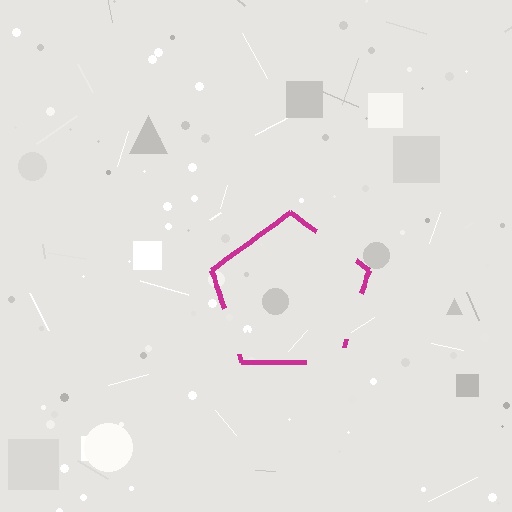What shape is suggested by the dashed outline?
The dashed outline suggests a pentagon.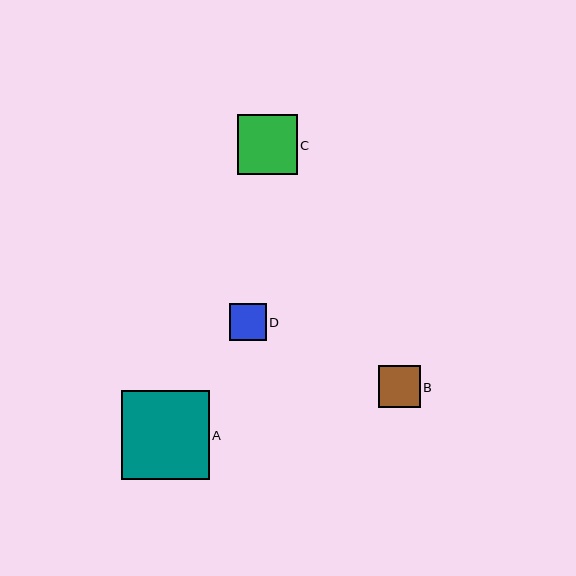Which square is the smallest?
Square D is the smallest with a size of approximately 37 pixels.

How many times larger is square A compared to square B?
Square A is approximately 2.1 times the size of square B.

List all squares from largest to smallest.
From largest to smallest: A, C, B, D.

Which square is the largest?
Square A is the largest with a size of approximately 88 pixels.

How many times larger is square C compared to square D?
Square C is approximately 1.6 times the size of square D.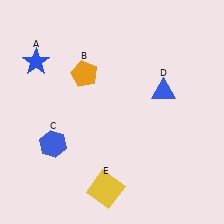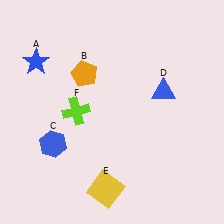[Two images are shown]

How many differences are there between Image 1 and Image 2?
There is 1 difference between the two images.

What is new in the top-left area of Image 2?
A lime cross (F) was added in the top-left area of Image 2.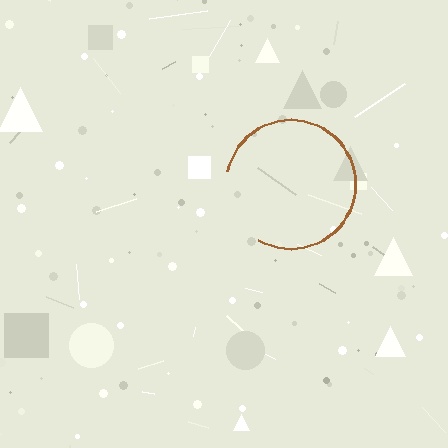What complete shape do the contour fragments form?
The contour fragments form a circle.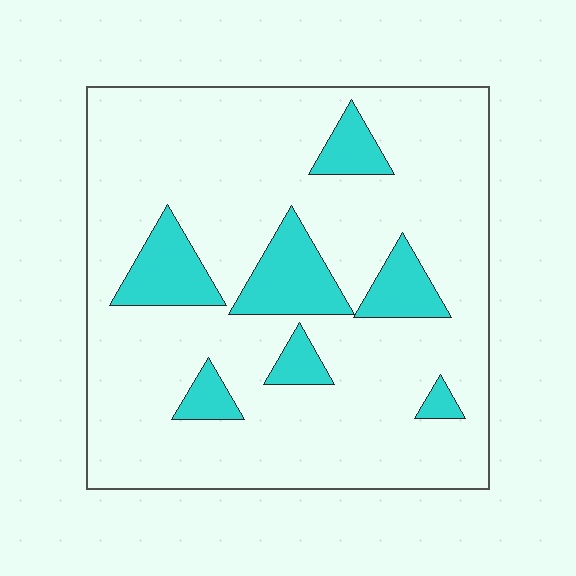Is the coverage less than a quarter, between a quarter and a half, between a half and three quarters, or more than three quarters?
Less than a quarter.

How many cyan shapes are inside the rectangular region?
7.